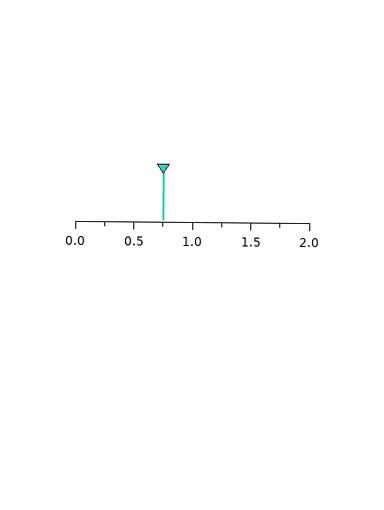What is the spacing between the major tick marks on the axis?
The major ticks are spaced 0.5 apart.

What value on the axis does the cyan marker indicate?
The marker indicates approximately 0.75.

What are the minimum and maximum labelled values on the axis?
The axis runs from 0.0 to 2.0.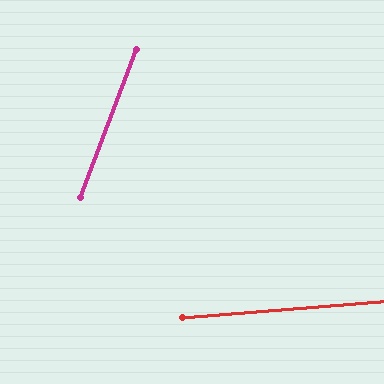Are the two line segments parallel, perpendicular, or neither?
Neither parallel nor perpendicular — they differ by about 65°.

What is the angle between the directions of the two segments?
Approximately 65 degrees.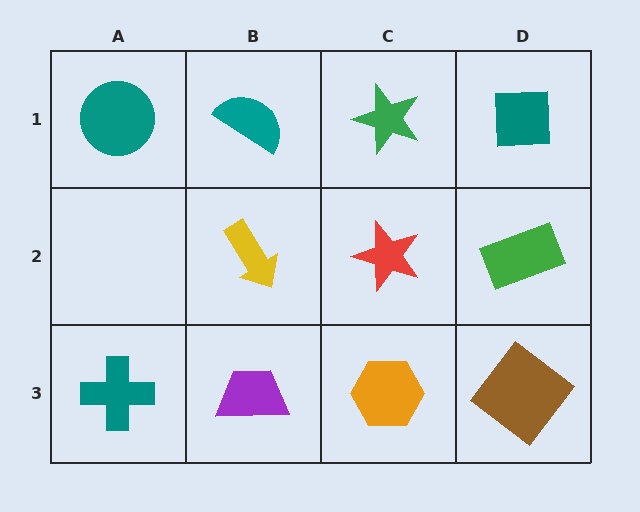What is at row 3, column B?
A purple trapezoid.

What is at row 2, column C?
A red star.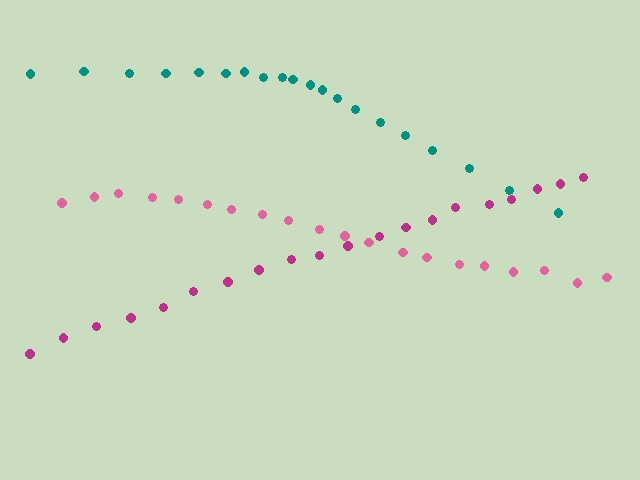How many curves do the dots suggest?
There are 3 distinct paths.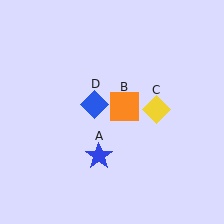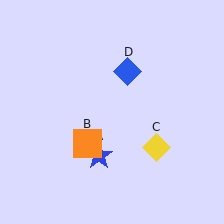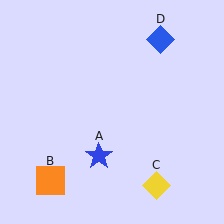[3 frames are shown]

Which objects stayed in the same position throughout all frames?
Blue star (object A) remained stationary.